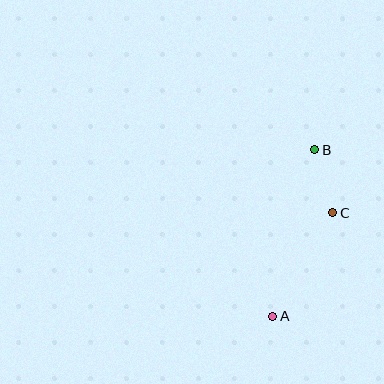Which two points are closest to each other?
Points B and C are closest to each other.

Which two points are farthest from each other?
Points A and B are farthest from each other.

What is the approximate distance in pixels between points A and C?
The distance between A and C is approximately 120 pixels.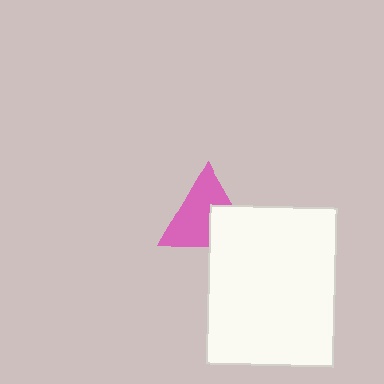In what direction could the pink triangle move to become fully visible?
The pink triangle could move toward the upper-left. That would shift it out from behind the white rectangle entirely.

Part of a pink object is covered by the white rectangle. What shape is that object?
It is a triangle.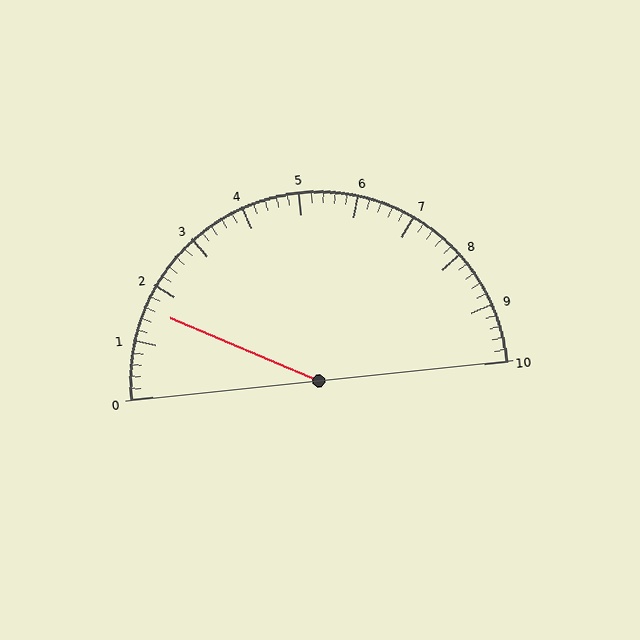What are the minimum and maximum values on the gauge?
The gauge ranges from 0 to 10.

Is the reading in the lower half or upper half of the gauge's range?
The reading is in the lower half of the range (0 to 10).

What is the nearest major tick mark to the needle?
The nearest major tick mark is 2.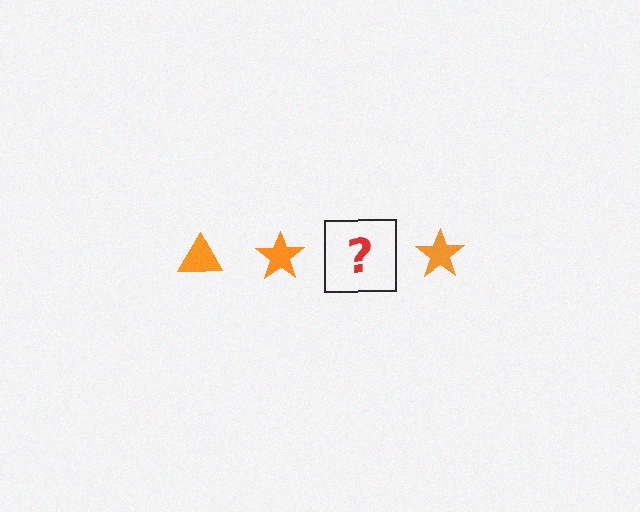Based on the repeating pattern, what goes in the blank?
The blank should be an orange triangle.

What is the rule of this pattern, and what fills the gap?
The rule is that the pattern cycles through triangle, star shapes in orange. The gap should be filled with an orange triangle.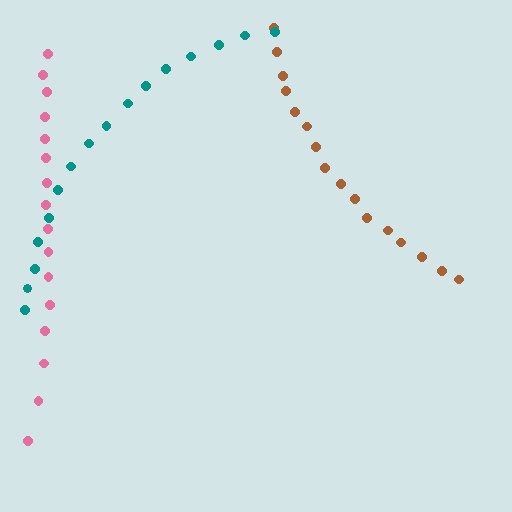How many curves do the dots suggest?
There are 3 distinct paths.